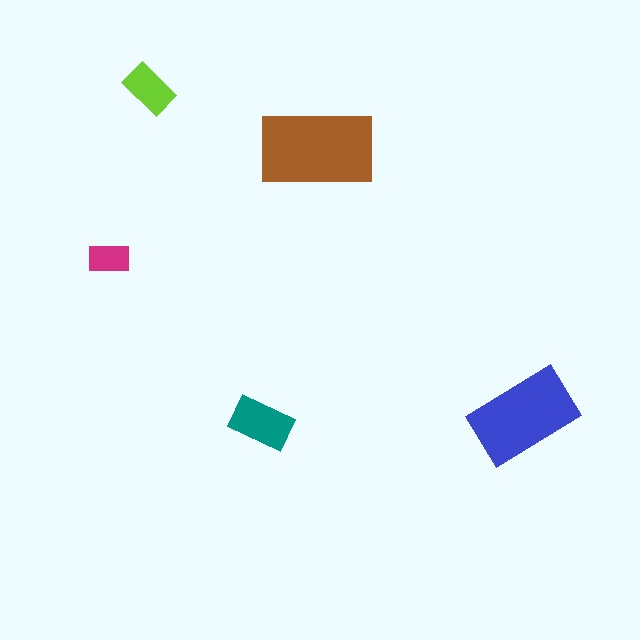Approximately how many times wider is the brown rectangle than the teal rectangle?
About 2 times wider.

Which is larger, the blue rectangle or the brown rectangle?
The brown one.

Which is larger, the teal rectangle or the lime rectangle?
The teal one.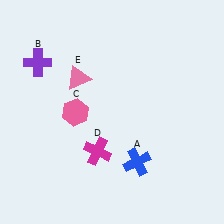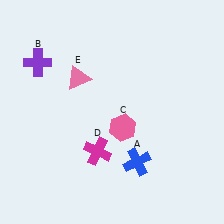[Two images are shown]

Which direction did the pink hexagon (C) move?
The pink hexagon (C) moved right.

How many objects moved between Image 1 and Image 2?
1 object moved between the two images.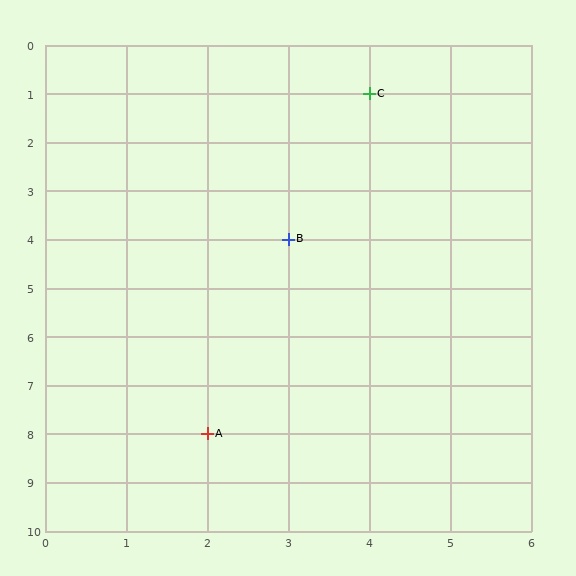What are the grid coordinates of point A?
Point A is at grid coordinates (2, 8).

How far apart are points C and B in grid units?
Points C and B are 1 column and 3 rows apart (about 3.2 grid units diagonally).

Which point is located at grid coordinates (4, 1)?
Point C is at (4, 1).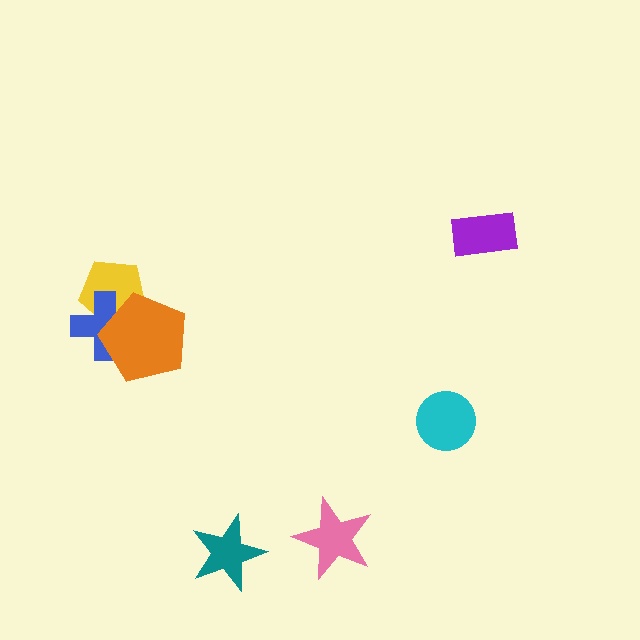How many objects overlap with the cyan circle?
0 objects overlap with the cyan circle.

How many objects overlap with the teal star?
0 objects overlap with the teal star.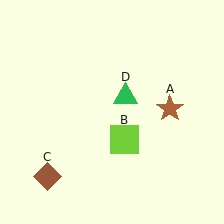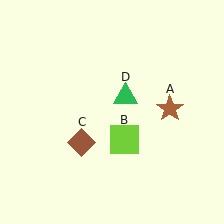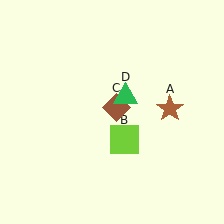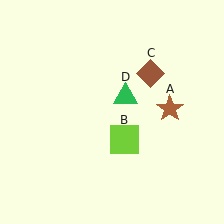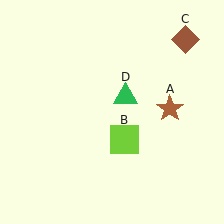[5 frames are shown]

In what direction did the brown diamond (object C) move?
The brown diamond (object C) moved up and to the right.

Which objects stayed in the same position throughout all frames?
Brown star (object A) and lime square (object B) and green triangle (object D) remained stationary.